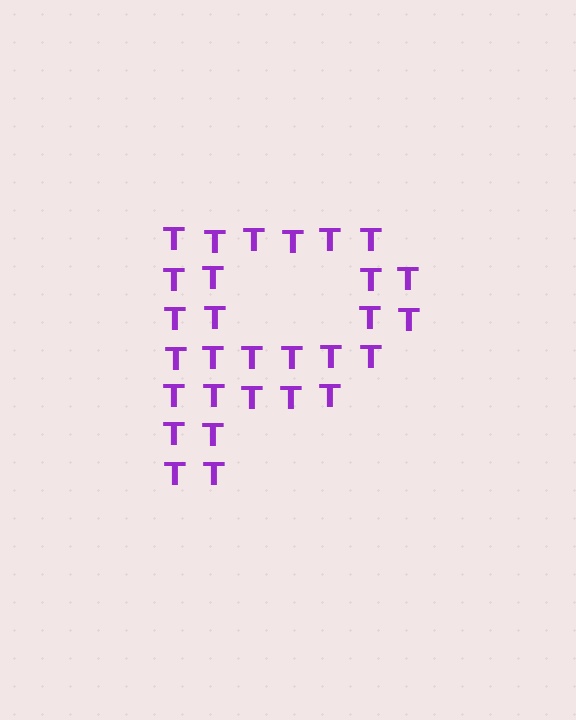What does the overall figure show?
The overall figure shows the letter P.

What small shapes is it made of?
It is made of small letter T's.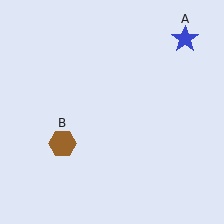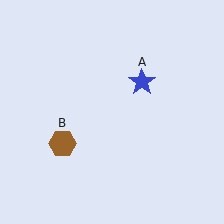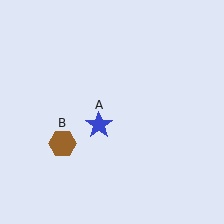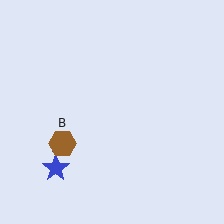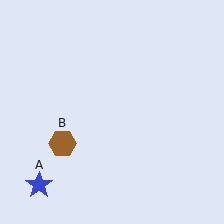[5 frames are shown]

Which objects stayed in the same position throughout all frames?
Brown hexagon (object B) remained stationary.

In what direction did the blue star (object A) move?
The blue star (object A) moved down and to the left.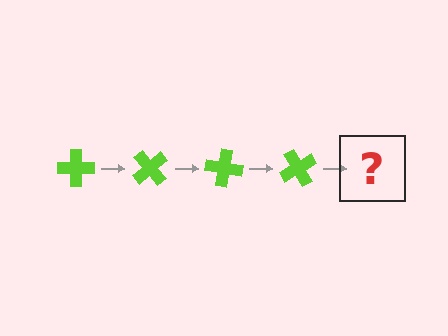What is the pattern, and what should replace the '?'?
The pattern is that the cross rotates 50 degrees each step. The '?' should be a lime cross rotated 200 degrees.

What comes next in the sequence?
The next element should be a lime cross rotated 200 degrees.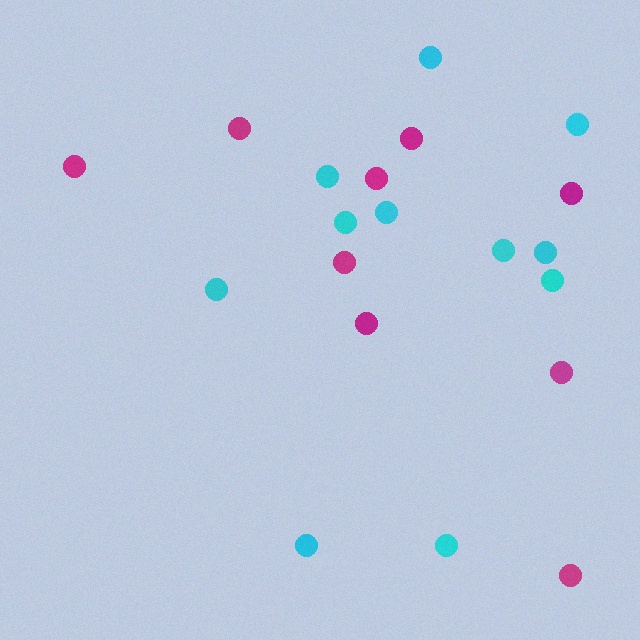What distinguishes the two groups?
There are 2 groups: one group of cyan circles (11) and one group of magenta circles (9).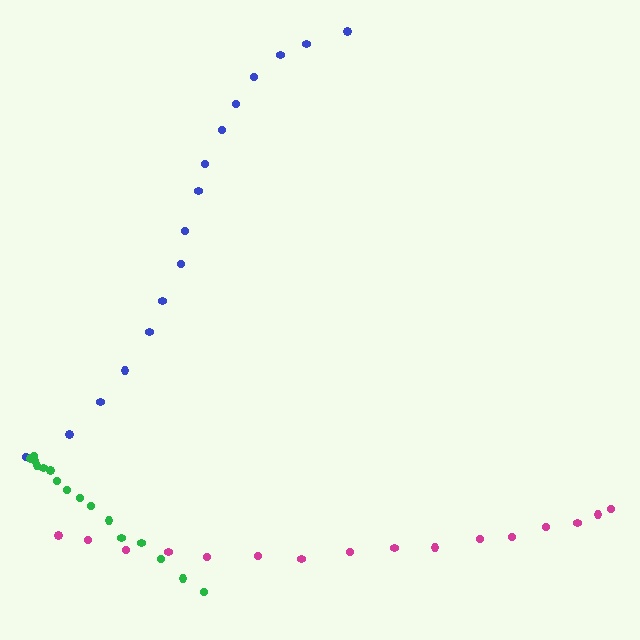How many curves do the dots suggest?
There are 3 distinct paths.